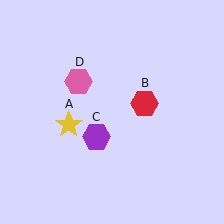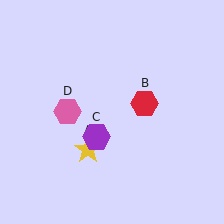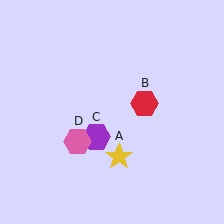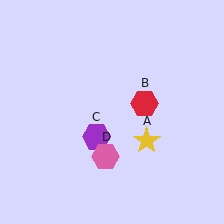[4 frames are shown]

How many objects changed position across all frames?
2 objects changed position: yellow star (object A), pink hexagon (object D).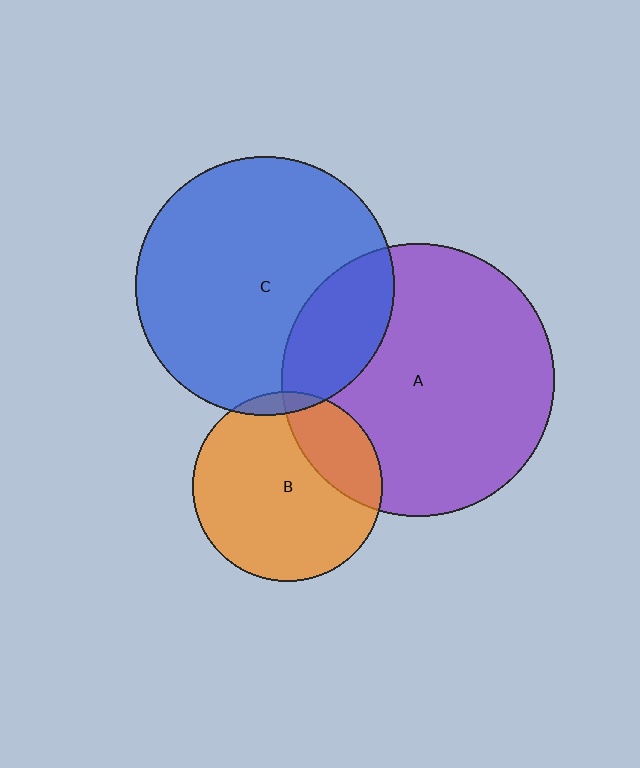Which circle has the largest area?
Circle A (purple).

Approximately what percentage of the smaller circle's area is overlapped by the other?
Approximately 25%.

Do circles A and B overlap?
Yes.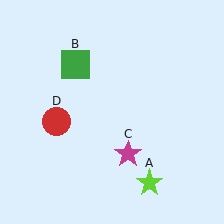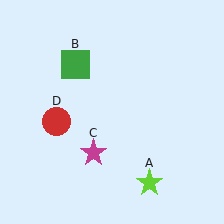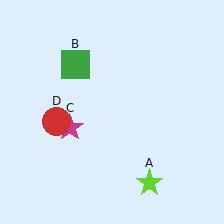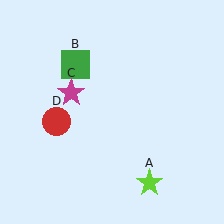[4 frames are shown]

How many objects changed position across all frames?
1 object changed position: magenta star (object C).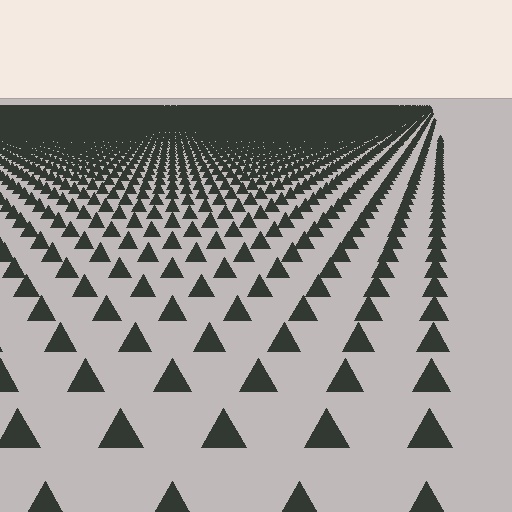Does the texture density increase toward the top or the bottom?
Density increases toward the top.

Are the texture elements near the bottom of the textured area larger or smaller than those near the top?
Larger. Near the bottom, elements are closer to the viewer and appear at a bigger on-screen size.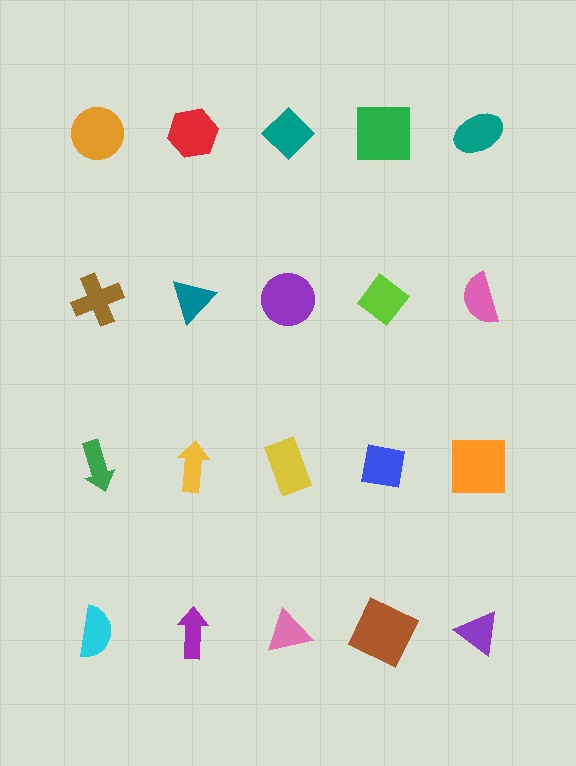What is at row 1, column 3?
A teal diamond.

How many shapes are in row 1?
5 shapes.